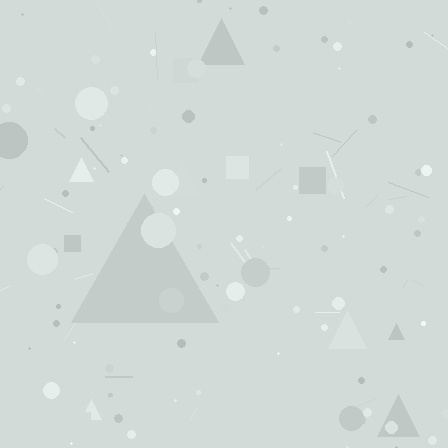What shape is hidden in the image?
A triangle is hidden in the image.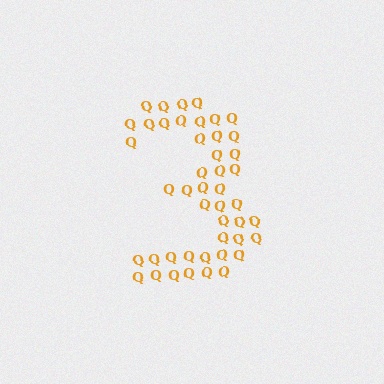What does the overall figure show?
The overall figure shows the digit 3.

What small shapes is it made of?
It is made of small letter Q's.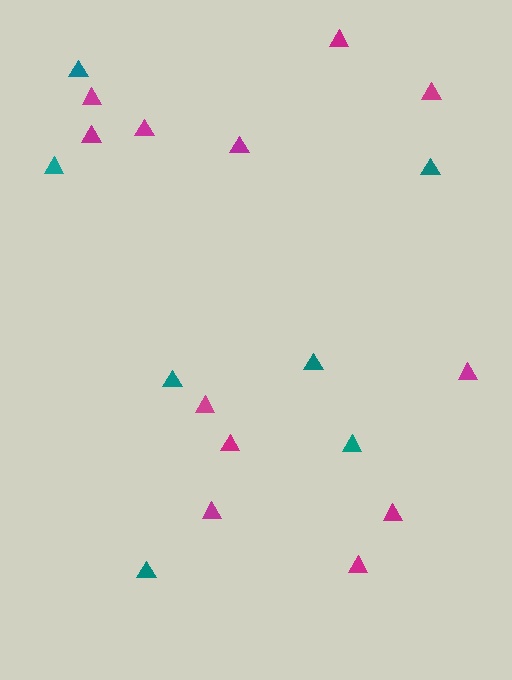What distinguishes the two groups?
There are 2 groups: one group of magenta triangles (12) and one group of teal triangles (7).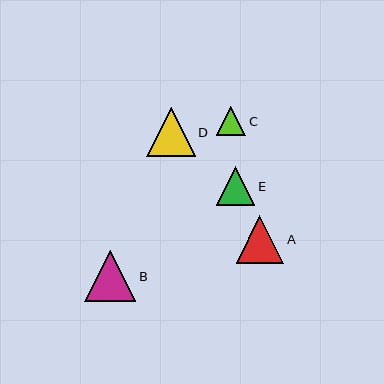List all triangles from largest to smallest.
From largest to smallest: B, D, A, E, C.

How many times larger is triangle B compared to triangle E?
Triangle B is approximately 1.3 times the size of triangle E.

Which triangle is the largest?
Triangle B is the largest with a size of approximately 51 pixels.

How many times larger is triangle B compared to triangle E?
Triangle B is approximately 1.3 times the size of triangle E.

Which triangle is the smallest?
Triangle C is the smallest with a size of approximately 29 pixels.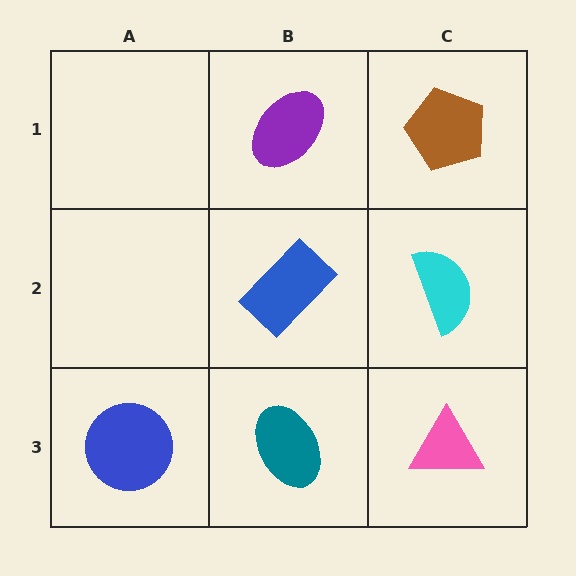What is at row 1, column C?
A brown pentagon.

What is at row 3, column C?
A pink triangle.